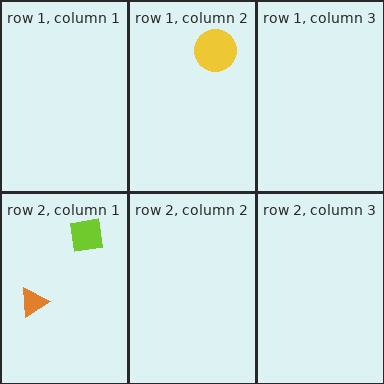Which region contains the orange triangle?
The row 2, column 1 region.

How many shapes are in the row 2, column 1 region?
2.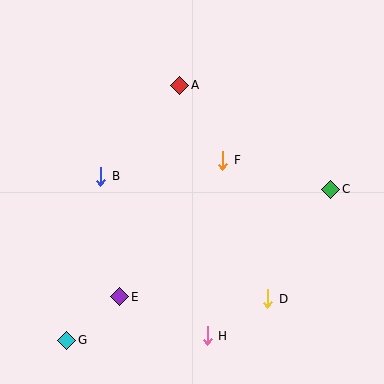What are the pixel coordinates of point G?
Point G is at (67, 340).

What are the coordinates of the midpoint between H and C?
The midpoint between H and C is at (269, 263).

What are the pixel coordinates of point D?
Point D is at (268, 299).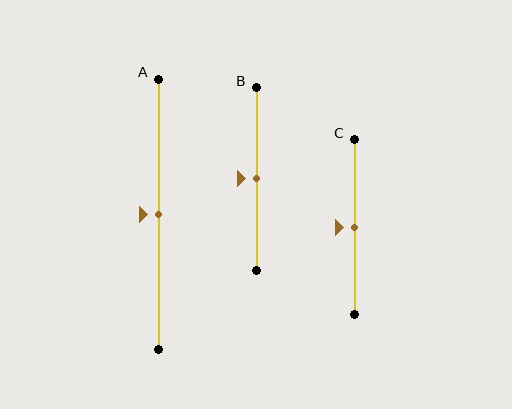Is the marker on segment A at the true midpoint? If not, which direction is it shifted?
Yes, the marker on segment A is at the true midpoint.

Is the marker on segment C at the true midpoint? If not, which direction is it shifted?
Yes, the marker on segment C is at the true midpoint.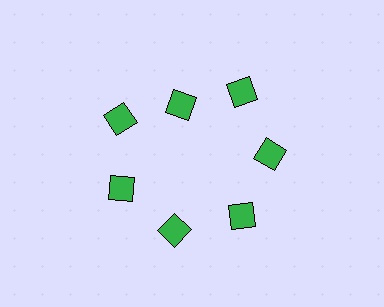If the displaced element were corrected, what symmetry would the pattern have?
It would have 7-fold rotational symmetry — the pattern would map onto itself every 51 degrees.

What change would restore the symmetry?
The symmetry would be restored by moving it outward, back onto the ring so that all 7 diamonds sit at equal angles and equal distance from the center.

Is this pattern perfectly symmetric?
No. The 7 green diamonds are arranged in a ring, but one element near the 12 o'clock position is pulled inward toward the center, breaking the 7-fold rotational symmetry.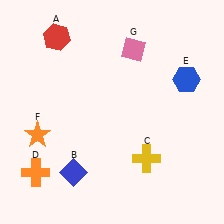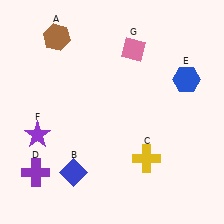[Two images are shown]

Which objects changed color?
A changed from red to brown. D changed from orange to purple. F changed from orange to purple.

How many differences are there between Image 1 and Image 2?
There are 3 differences between the two images.